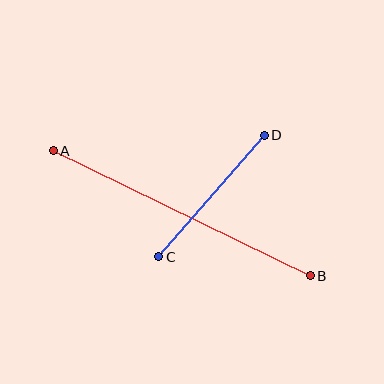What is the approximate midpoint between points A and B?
The midpoint is at approximately (182, 213) pixels.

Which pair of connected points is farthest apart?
Points A and B are farthest apart.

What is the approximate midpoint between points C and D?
The midpoint is at approximately (211, 196) pixels.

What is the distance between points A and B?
The distance is approximately 286 pixels.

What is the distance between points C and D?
The distance is approximately 161 pixels.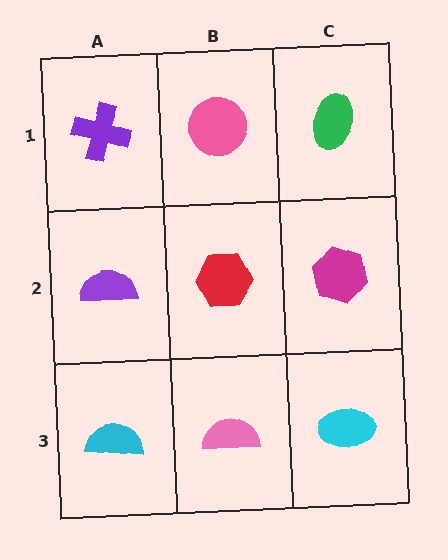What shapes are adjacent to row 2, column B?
A pink circle (row 1, column B), a pink semicircle (row 3, column B), a purple semicircle (row 2, column A), a magenta hexagon (row 2, column C).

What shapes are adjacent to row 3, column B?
A red hexagon (row 2, column B), a cyan semicircle (row 3, column A), a cyan ellipse (row 3, column C).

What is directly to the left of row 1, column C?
A pink circle.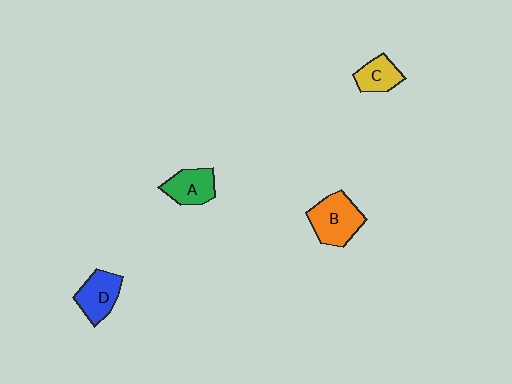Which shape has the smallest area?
Shape C (yellow).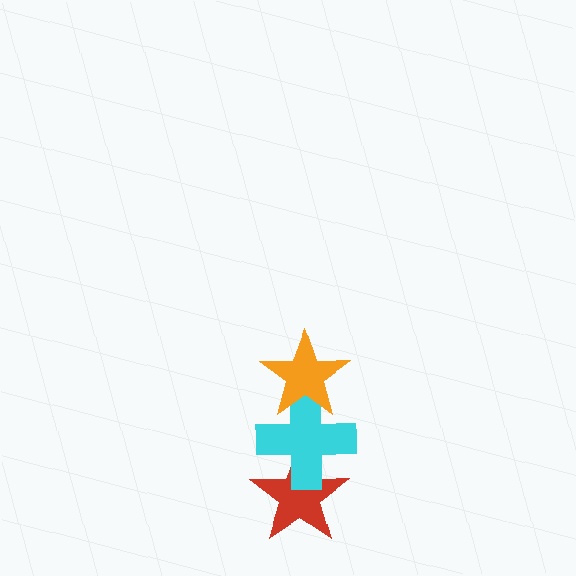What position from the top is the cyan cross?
The cyan cross is 2nd from the top.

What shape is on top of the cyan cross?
The orange star is on top of the cyan cross.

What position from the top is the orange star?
The orange star is 1st from the top.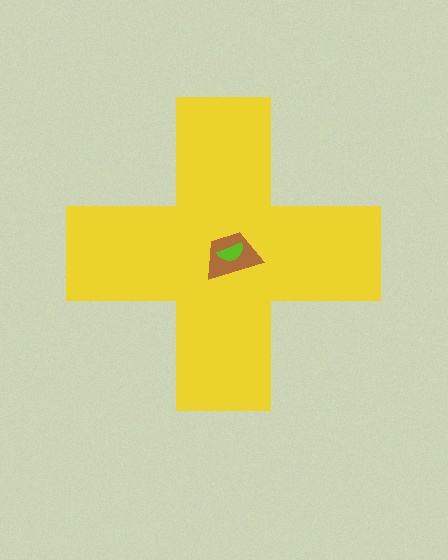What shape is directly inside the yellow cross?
The brown trapezoid.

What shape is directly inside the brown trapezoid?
The lime semicircle.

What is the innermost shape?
The lime semicircle.